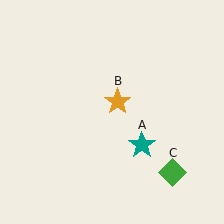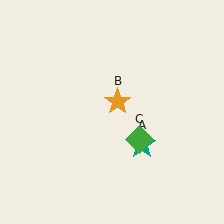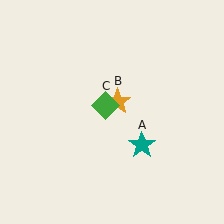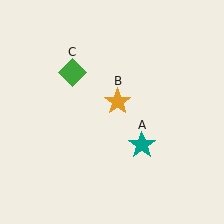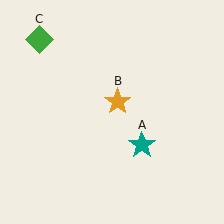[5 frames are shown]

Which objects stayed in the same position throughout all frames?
Teal star (object A) and orange star (object B) remained stationary.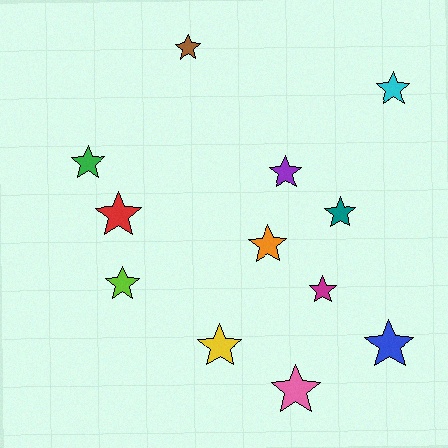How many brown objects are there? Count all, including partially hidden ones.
There is 1 brown object.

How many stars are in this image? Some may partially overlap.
There are 12 stars.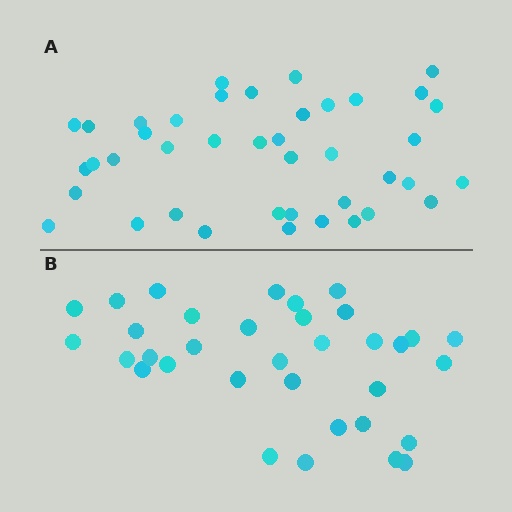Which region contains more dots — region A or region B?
Region A (the top region) has more dots.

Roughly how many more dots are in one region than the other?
Region A has roughly 8 or so more dots than region B.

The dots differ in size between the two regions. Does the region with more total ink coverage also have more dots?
No. Region B has more total ink coverage because its dots are larger, but region A actually contains more individual dots. Total area can be misleading — the number of items is what matters here.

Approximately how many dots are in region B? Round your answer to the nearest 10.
About 30 dots. (The exact count is 34, which rounds to 30.)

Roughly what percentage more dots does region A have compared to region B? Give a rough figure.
About 20% more.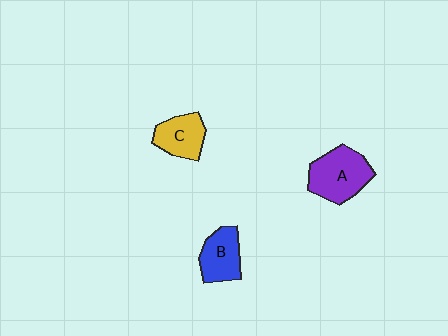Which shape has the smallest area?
Shape C (yellow).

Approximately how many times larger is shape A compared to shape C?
Approximately 1.4 times.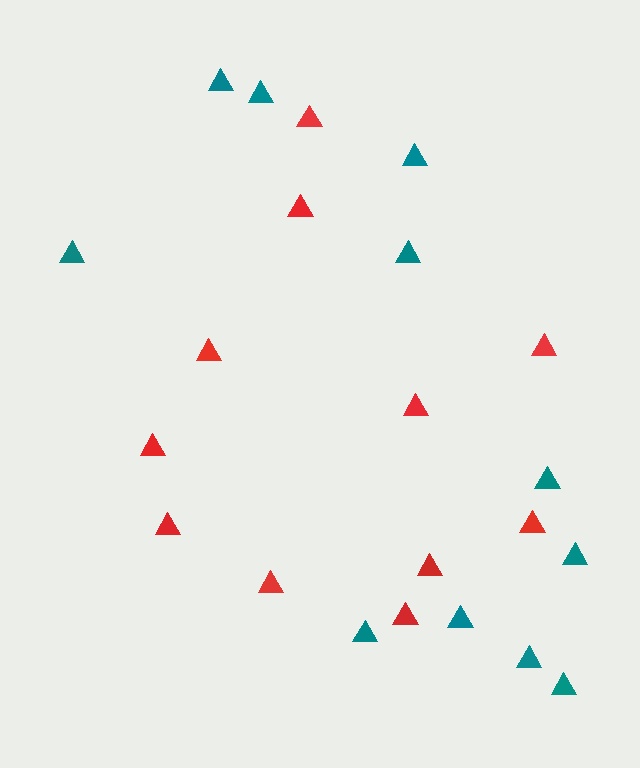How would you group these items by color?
There are 2 groups: one group of teal triangles (11) and one group of red triangles (11).